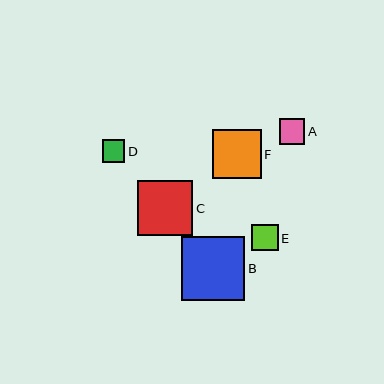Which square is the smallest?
Square D is the smallest with a size of approximately 22 pixels.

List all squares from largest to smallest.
From largest to smallest: B, C, F, E, A, D.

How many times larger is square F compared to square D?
Square F is approximately 2.2 times the size of square D.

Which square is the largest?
Square B is the largest with a size of approximately 63 pixels.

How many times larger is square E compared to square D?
Square E is approximately 1.2 times the size of square D.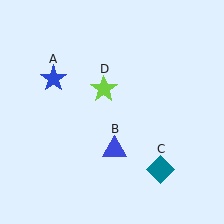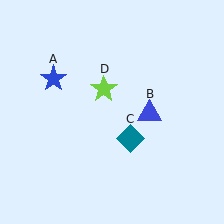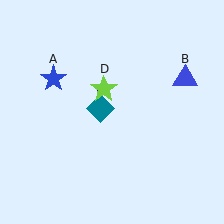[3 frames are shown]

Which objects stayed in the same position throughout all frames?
Blue star (object A) and lime star (object D) remained stationary.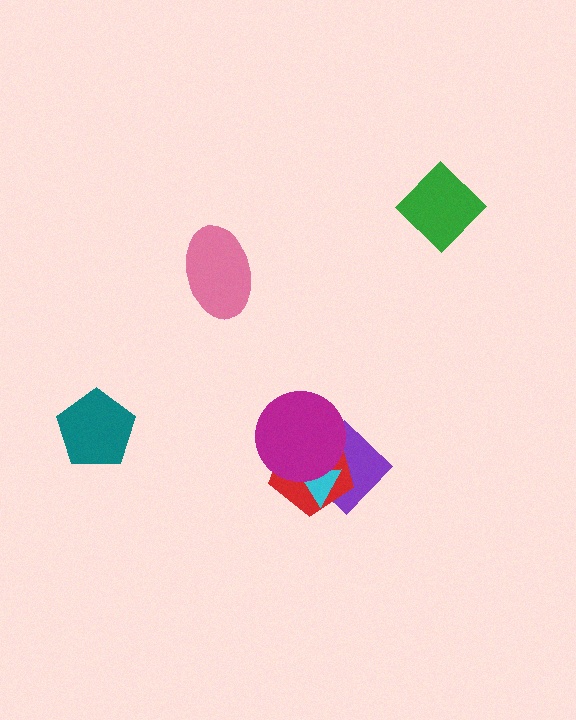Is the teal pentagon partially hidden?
No, no other shape covers it.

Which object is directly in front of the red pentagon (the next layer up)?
The cyan triangle is directly in front of the red pentagon.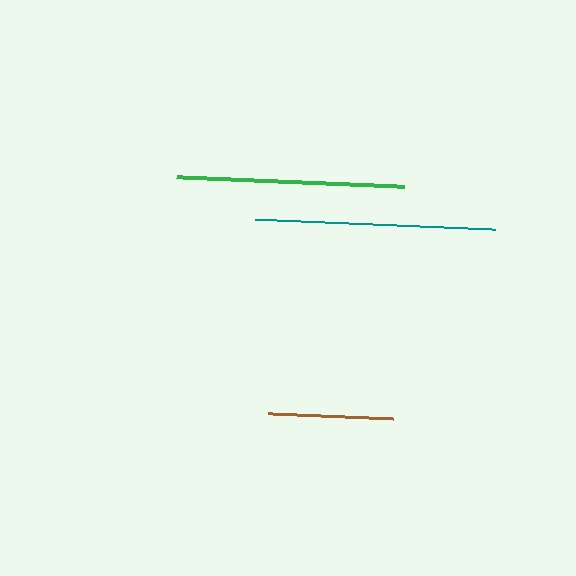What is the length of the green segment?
The green segment is approximately 228 pixels long.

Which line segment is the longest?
The teal line is the longest at approximately 240 pixels.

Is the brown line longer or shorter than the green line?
The green line is longer than the brown line.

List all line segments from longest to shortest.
From longest to shortest: teal, green, brown.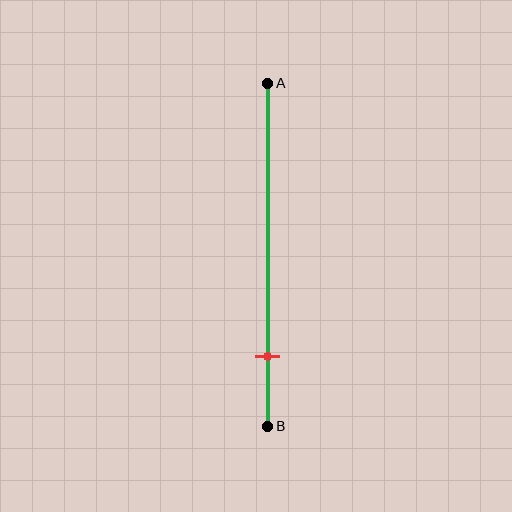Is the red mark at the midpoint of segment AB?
No, the mark is at about 80% from A, not at the 50% midpoint.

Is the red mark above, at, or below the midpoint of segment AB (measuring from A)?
The red mark is below the midpoint of segment AB.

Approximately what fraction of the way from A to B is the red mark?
The red mark is approximately 80% of the way from A to B.